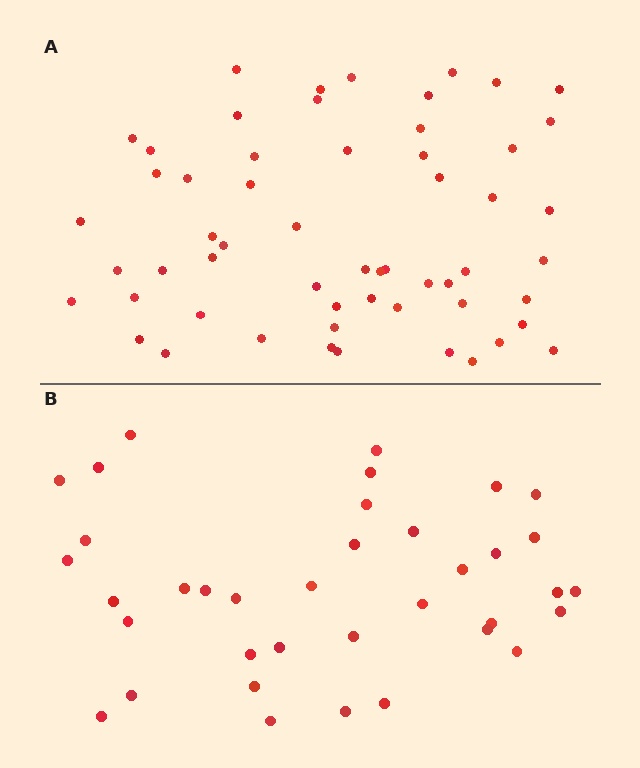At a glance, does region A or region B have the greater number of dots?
Region A (the top region) has more dots.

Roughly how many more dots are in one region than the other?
Region A has approximately 20 more dots than region B.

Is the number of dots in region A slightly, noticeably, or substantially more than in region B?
Region A has substantially more. The ratio is roughly 1.5 to 1.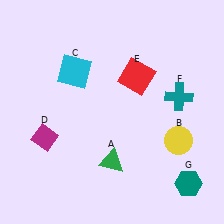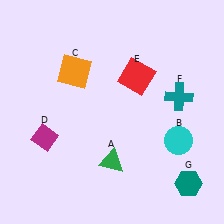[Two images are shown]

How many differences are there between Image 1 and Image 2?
There are 2 differences between the two images.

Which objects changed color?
B changed from yellow to cyan. C changed from cyan to orange.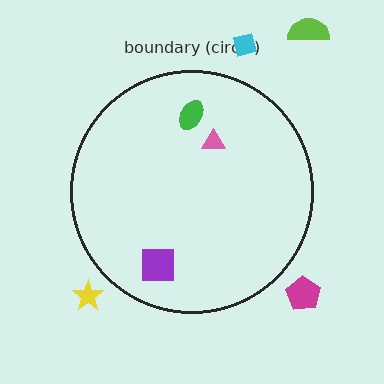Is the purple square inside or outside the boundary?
Inside.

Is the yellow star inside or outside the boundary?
Outside.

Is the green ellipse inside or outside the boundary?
Inside.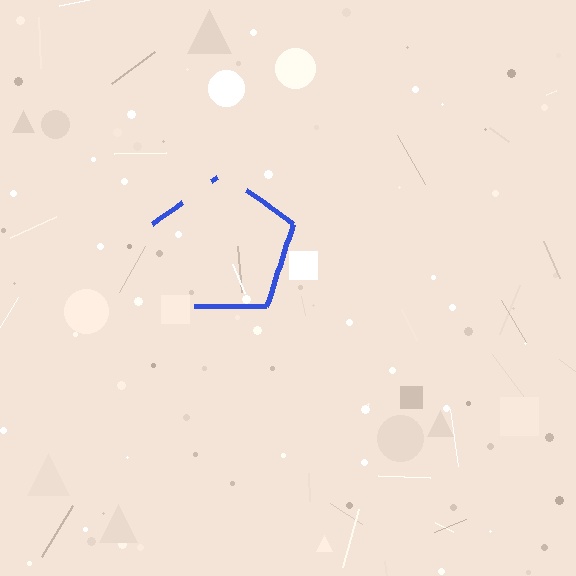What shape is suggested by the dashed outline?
The dashed outline suggests a pentagon.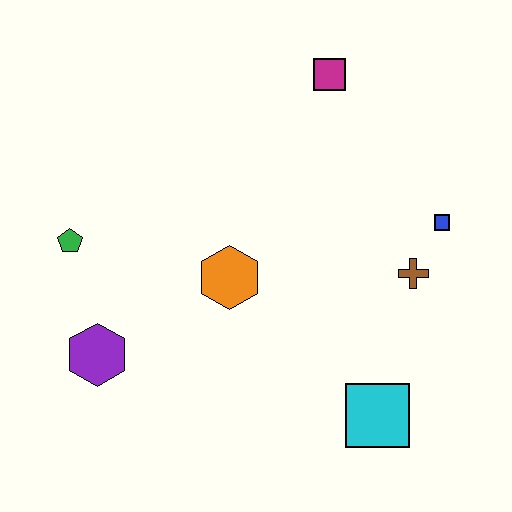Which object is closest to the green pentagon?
The purple hexagon is closest to the green pentagon.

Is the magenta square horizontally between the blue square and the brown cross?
No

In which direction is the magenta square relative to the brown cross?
The magenta square is above the brown cross.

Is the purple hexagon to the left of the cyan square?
Yes